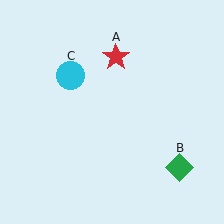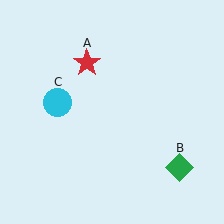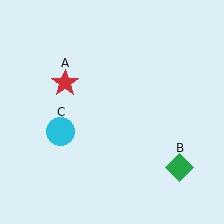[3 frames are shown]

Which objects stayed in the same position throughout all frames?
Green diamond (object B) remained stationary.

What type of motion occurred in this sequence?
The red star (object A), cyan circle (object C) rotated counterclockwise around the center of the scene.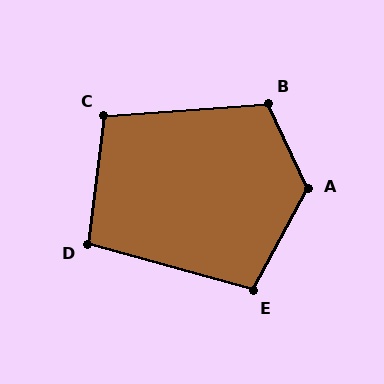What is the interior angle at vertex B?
Approximately 111 degrees (obtuse).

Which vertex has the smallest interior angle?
D, at approximately 99 degrees.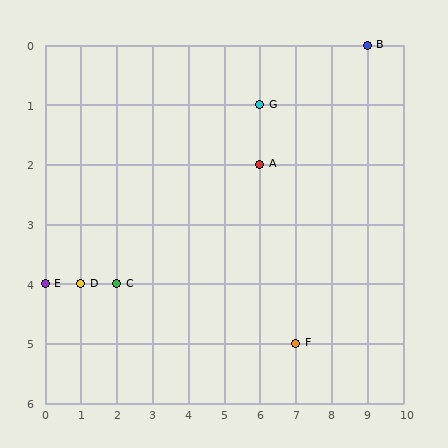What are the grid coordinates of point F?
Point F is at grid coordinates (7, 5).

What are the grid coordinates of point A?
Point A is at grid coordinates (6, 2).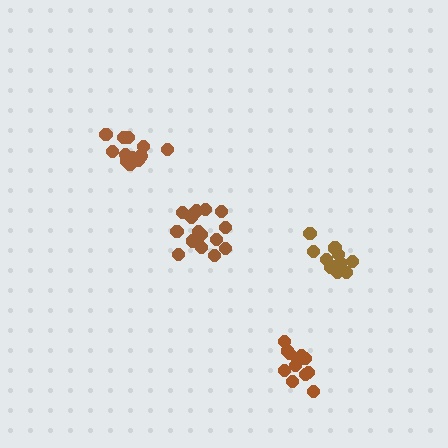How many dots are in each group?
Group 1: 17 dots, Group 2: 13 dots, Group 3: 12 dots, Group 4: 12 dots (54 total).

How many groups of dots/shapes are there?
There are 4 groups.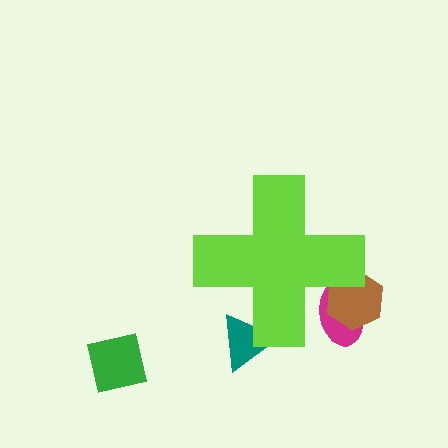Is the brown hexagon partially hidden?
Yes, the brown hexagon is partially hidden behind the lime cross.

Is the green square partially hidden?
No, the green square is fully visible.